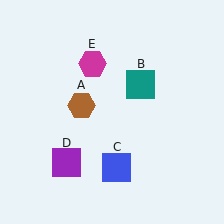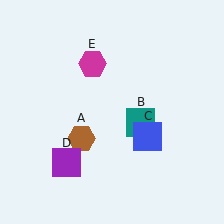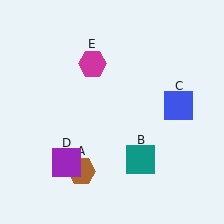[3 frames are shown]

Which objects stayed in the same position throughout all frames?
Purple square (object D) and magenta hexagon (object E) remained stationary.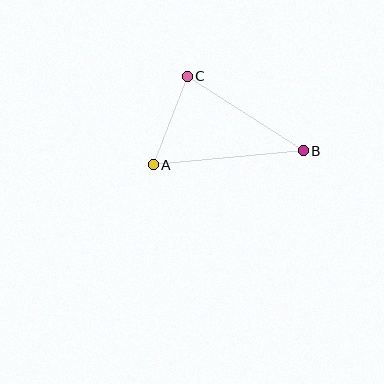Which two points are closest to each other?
Points A and C are closest to each other.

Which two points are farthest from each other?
Points A and B are farthest from each other.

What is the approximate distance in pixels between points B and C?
The distance between B and C is approximately 138 pixels.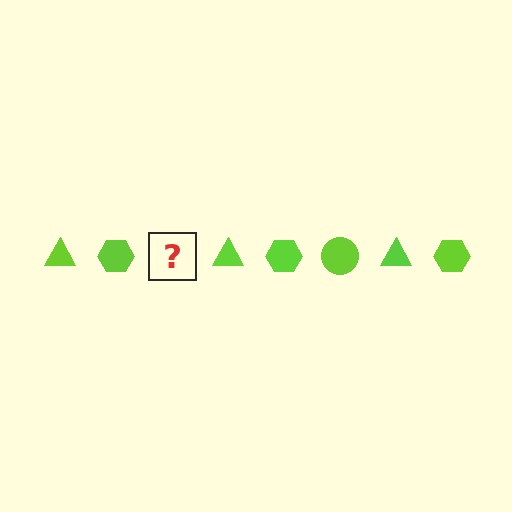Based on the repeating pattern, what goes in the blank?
The blank should be a lime circle.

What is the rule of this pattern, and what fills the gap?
The rule is that the pattern cycles through triangle, hexagon, circle shapes in lime. The gap should be filled with a lime circle.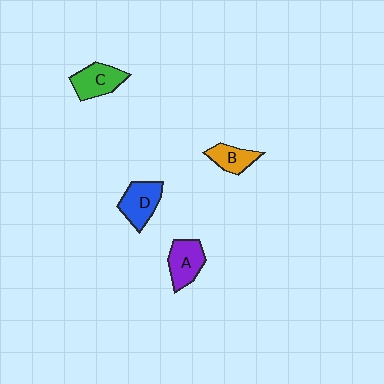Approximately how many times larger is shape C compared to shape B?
Approximately 1.4 times.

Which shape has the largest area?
Shape D (blue).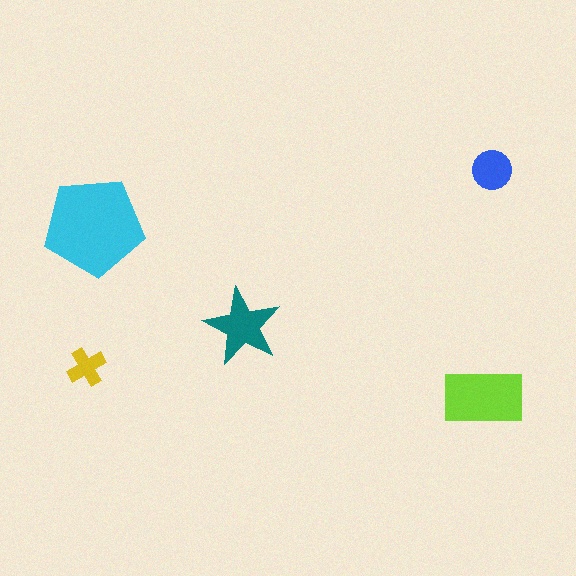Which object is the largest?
The cyan pentagon.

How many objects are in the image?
There are 5 objects in the image.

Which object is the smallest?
The yellow cross.